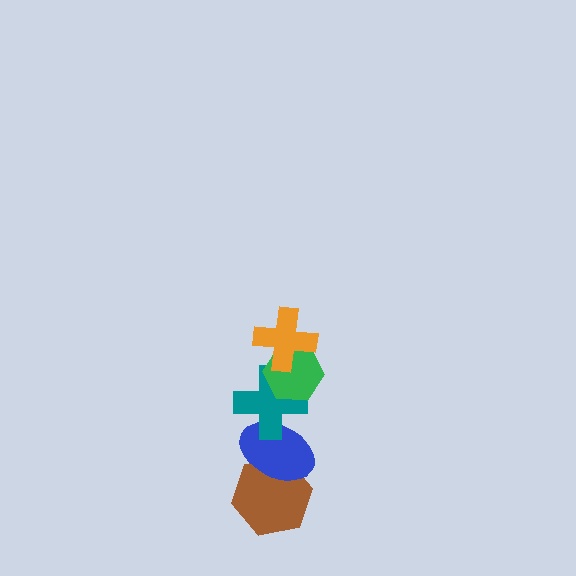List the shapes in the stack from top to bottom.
From top to bottom: the orange cross, the green hexagon, the teal cross, the blue ellipse, the brown hexagon.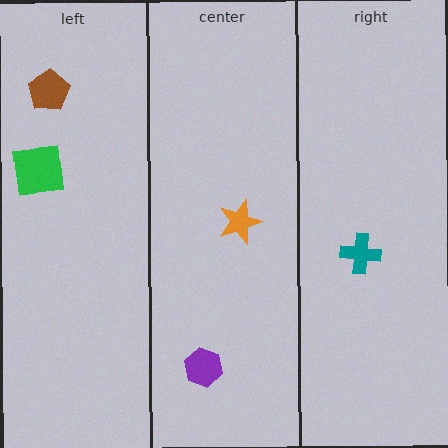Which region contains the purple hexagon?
The center region.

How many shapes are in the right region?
1.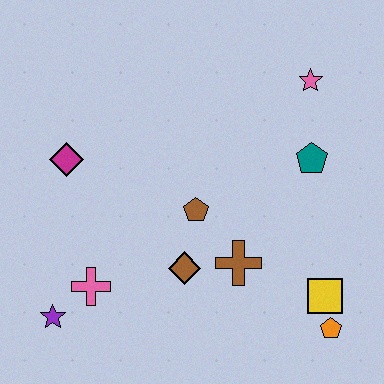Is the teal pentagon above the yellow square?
Yes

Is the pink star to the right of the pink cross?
Yes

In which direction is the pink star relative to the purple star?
The pink star is to the right of the purple star.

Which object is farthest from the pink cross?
The pink star is farthest from the pink cross.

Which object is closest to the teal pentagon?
The pink star is closest to the teal pentagon.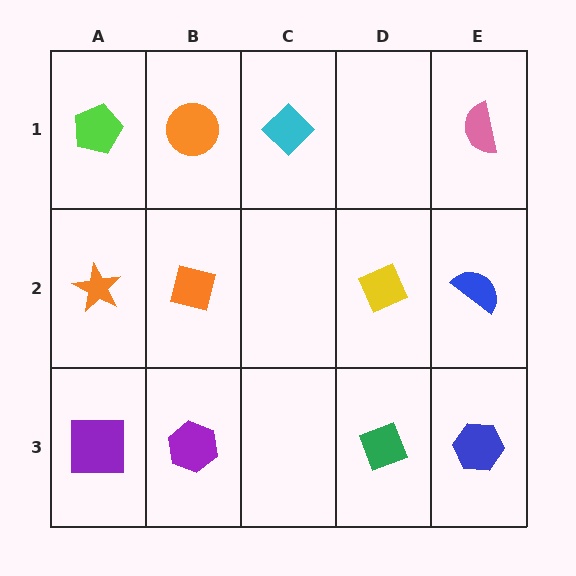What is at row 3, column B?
A purple hexagon.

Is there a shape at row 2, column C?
No, that cell is empty.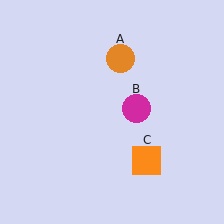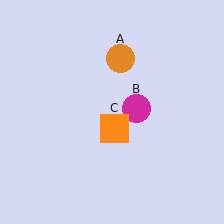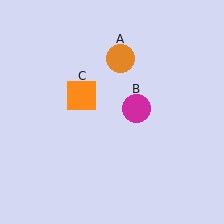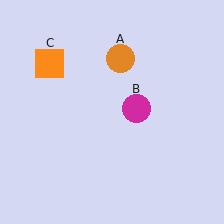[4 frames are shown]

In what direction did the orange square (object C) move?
The orange square (object C) moved up and to the left.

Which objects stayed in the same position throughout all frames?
Orange circle (object A) and magenta circle (object B) remained stationary.